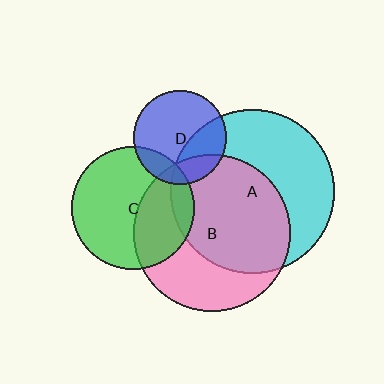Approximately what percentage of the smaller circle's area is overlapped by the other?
Approximately 15%.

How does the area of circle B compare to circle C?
Approximately 1.6 times.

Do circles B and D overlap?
Yes.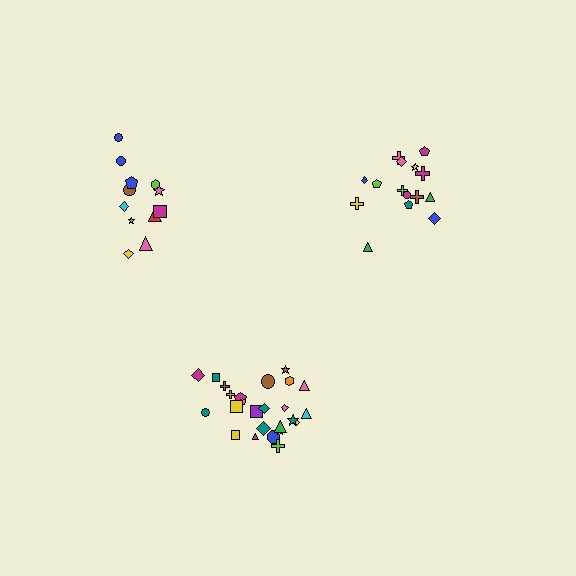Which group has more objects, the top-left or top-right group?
The top-right group.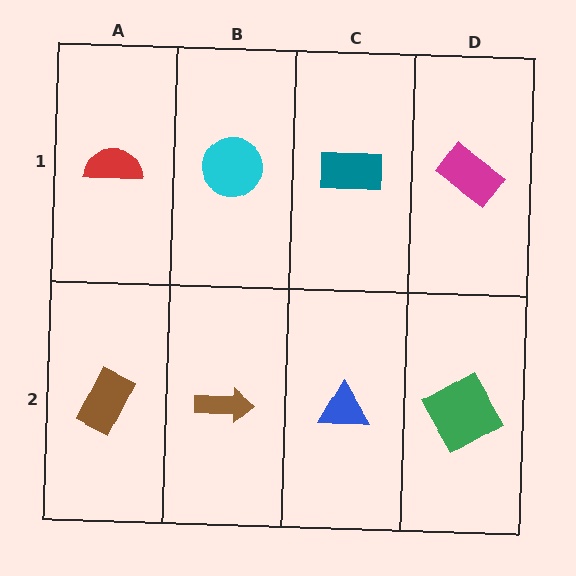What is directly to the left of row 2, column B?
A brown rectangle.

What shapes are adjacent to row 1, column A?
A brown rectangle (row 2, column A), a cyan circle (row 1, column B).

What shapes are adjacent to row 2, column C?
A teal rectangle (row 1, column C), a brown arrow (row 2, column B), a green square (row 2, column D).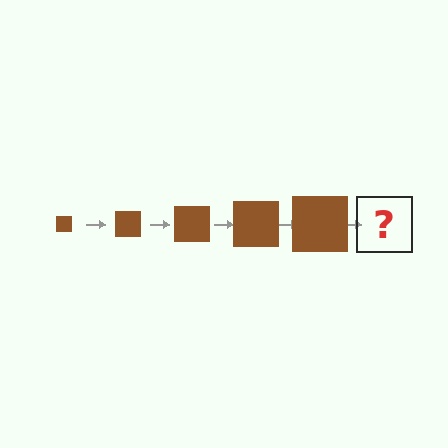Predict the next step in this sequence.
The next step is a brown square, larger than the previous one.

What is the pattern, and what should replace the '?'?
The pattern is that the square gets progressively larger each step. The '?' should be a brown square, larger than the previous one.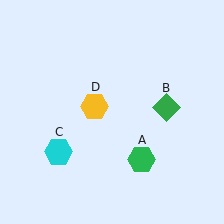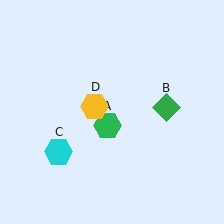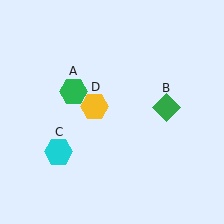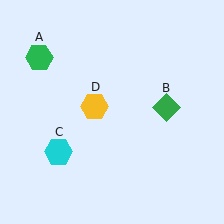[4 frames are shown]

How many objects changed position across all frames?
1 object changed position: green hexagon (object A).